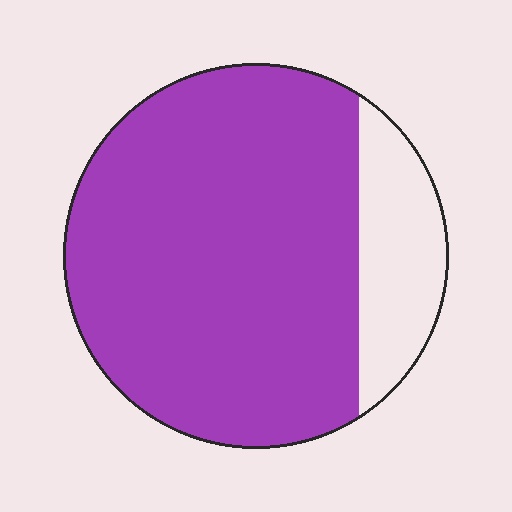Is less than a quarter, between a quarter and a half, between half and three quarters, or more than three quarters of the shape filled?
More than three quarters.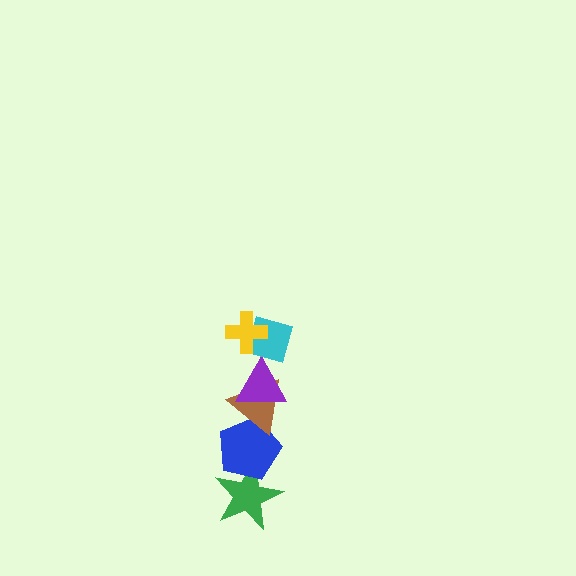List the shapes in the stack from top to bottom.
From top to bottom: the yellow cross, the cyan square, the purple triangle, the brown triangle, the blue pentagon, the green star.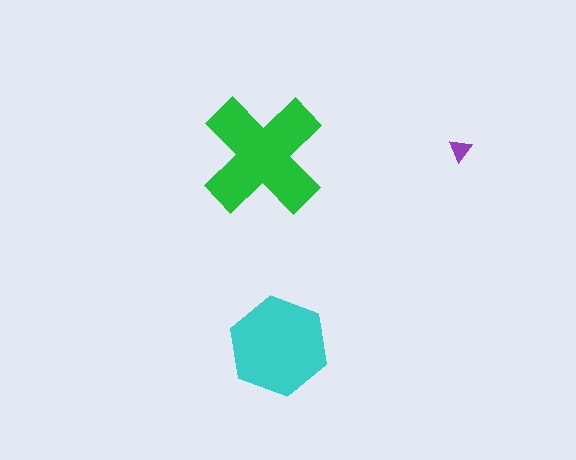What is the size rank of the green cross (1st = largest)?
1st.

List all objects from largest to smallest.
The green cross, the cyan hexagon, the purple triangle.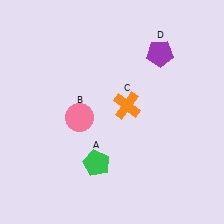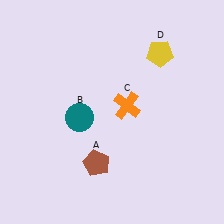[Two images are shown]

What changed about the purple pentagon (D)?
In Image 1, D is purple. In Image 2, it changed to yellow.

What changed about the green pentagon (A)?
In Image 1, A is green. In Image 2, it changed to brown.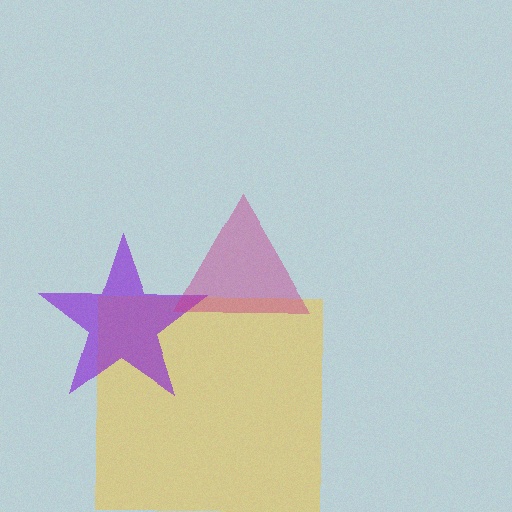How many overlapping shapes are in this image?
There are 3 overlapping shapes in the image.